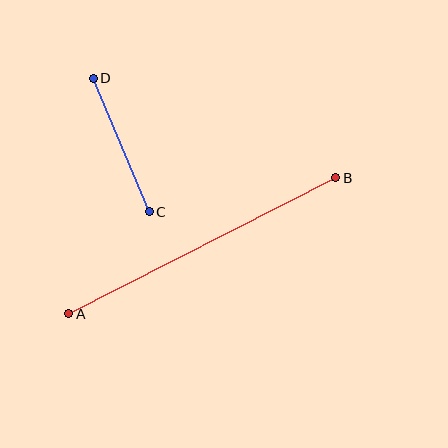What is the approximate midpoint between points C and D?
The midpoint is at approximately (121, 145) pixels.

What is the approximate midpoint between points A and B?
The midpoint is at approximately (202, 246) pixels.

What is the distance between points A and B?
The distance is approximately 300 pixels.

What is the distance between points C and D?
The distance is approximately 145 pixels.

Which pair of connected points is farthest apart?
Points A and B are farthest apart.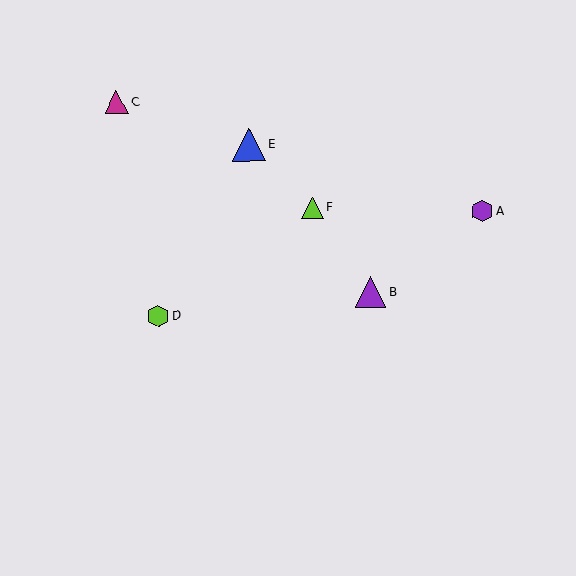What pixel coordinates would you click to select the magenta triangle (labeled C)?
Click at (116, 102) to select the magenta triangle C.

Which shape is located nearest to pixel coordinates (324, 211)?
The lime triangle (labeled F) at (312, 208) is nearest to that location.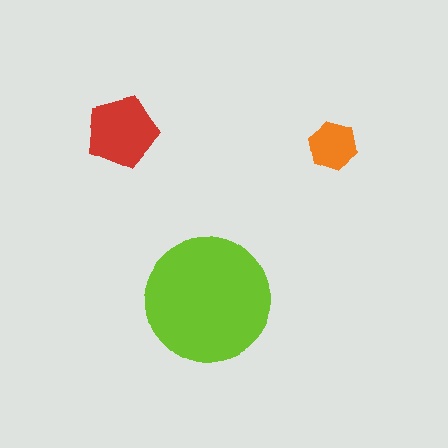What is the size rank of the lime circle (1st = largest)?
1st.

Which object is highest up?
The red pentagon is topmost.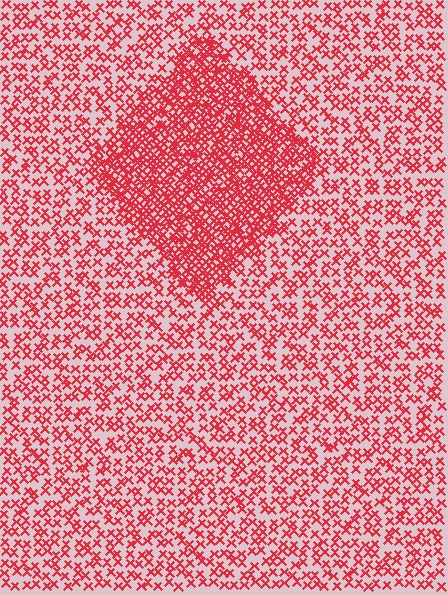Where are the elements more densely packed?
The elements are more densely packed inside the diamond boundary.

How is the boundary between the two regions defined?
The boundary is defined by a change in element density (approximately 2.2x ratio). All elements are the same color, size, and shape.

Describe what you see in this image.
The image contains small red elements arranged at two different densities. A diamond-shaped region is visible where the elements are more densely packed than the surrounding area.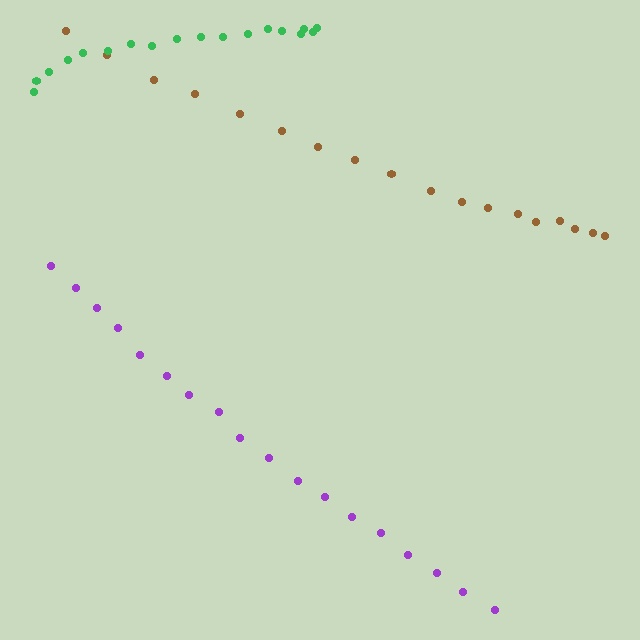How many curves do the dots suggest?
There are 3 distinct paths.